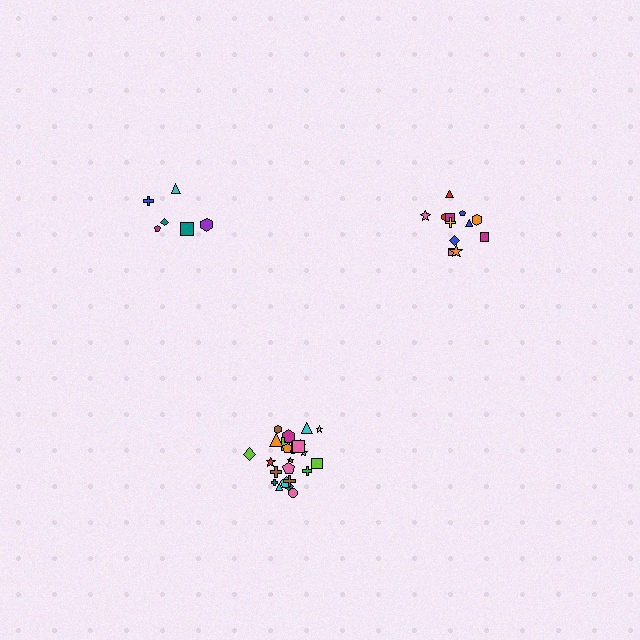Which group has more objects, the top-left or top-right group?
The top-right group.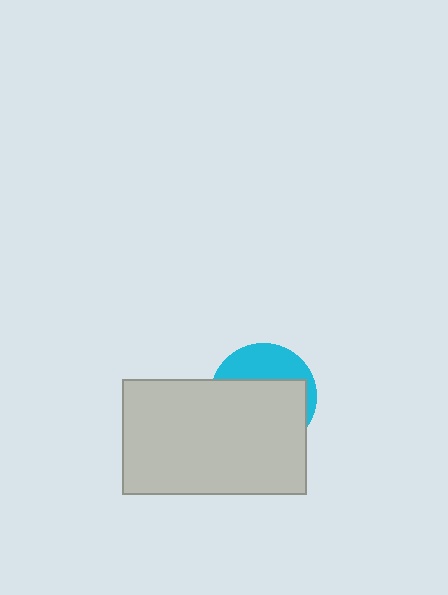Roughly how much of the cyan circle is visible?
A small part of it is visible (roughly 34%).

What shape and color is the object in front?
The object in front is a light gray rectangle.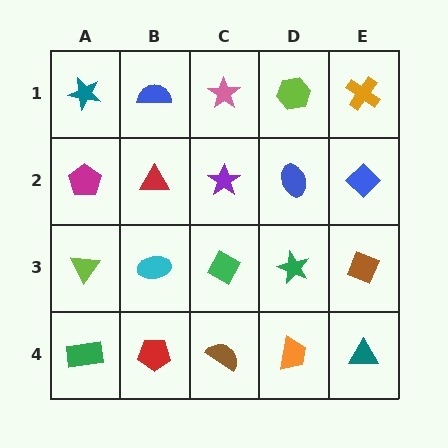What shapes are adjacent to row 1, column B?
A red triangle (row 2, column B), a teal star (row 1, column A), a pink star (row 1, column C).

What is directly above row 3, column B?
A red triangle.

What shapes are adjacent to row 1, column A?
A magenta pentagon (row 2, column A), a blue semicircle (row 1, column B).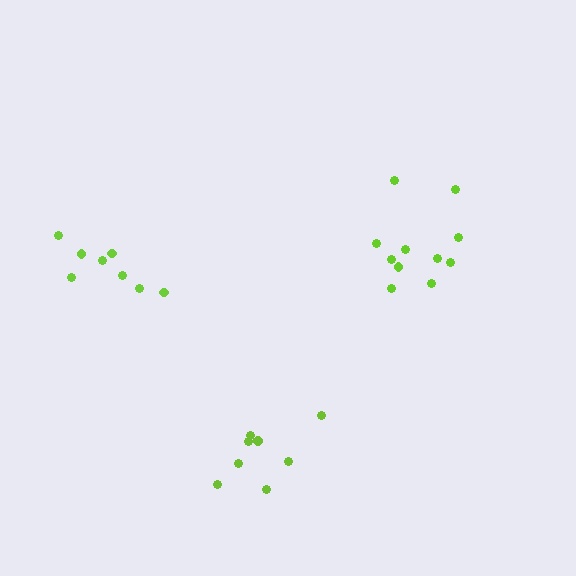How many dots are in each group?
Group 1: 11 dots, Group 2: 8 dots, Group 3: 8 dots (27 total).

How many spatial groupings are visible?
There are 3 spatial groupings.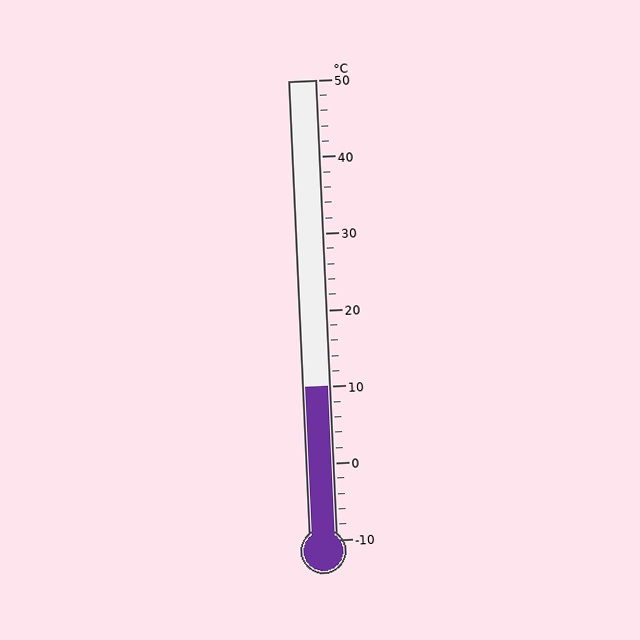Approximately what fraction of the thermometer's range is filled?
The thermometer is filled to approximately 35% of its range.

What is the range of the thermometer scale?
The thermometer scale ranges from -10°C to 50°C.